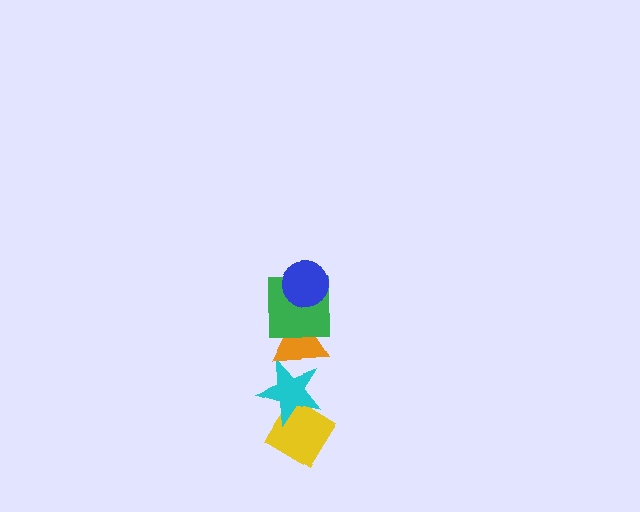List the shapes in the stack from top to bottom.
From top to bottom: the blue circle, the green square, the orange triangle, the cyan star, the yellow diamond.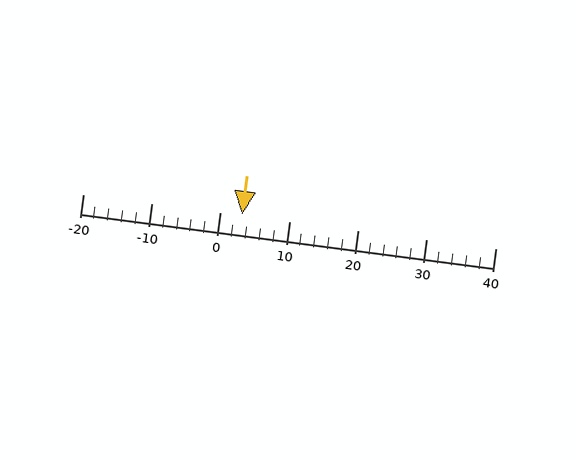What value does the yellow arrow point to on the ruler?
The yellow arrow points to approximately 3.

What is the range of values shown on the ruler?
The ruler shows values from -20 to 40.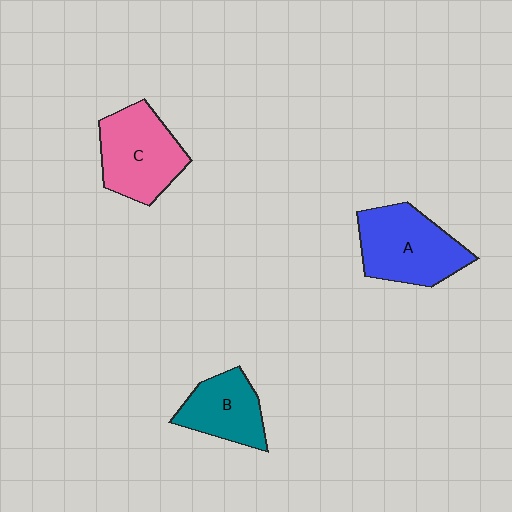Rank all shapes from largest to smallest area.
From largest to smallest: A (blue), C (pink), B (teal).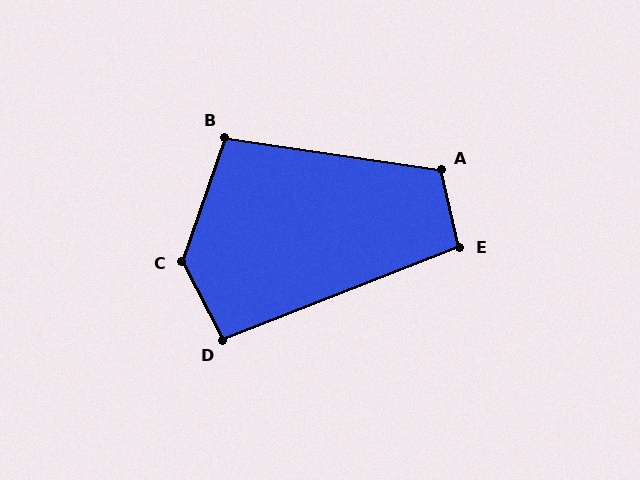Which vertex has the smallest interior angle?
D, at approximately 96 degrees.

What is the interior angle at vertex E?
Approximately 98 degrees (obtuse).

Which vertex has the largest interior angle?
C, at approximately 134 degrees.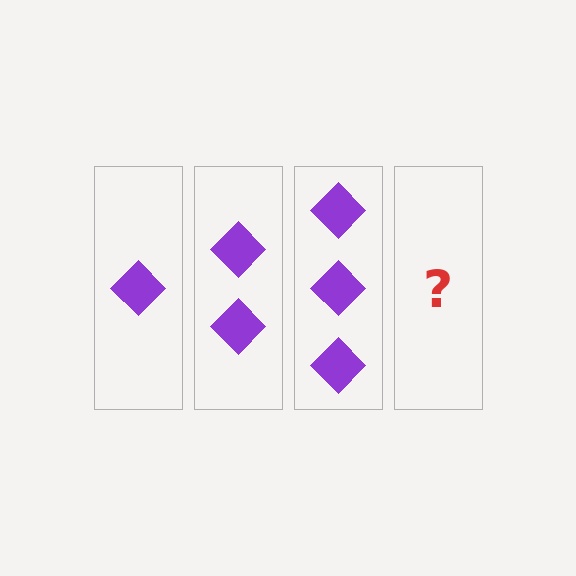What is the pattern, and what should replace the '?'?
The pattern is that each step adds one more diamond. The '?' should be 4 diamonds.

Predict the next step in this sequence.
The next step is 4 diamonds.